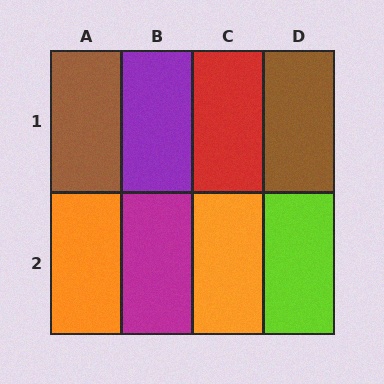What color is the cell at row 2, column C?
Orange.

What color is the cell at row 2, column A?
Orange.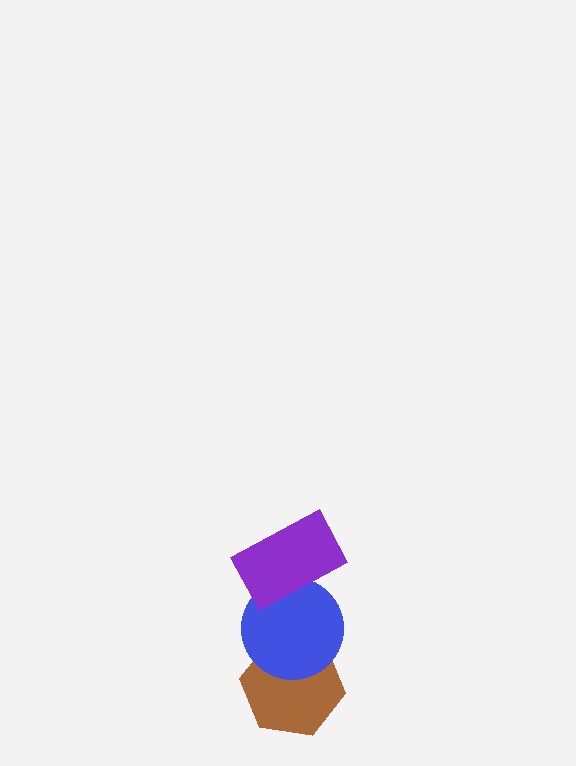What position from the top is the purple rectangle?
The purple rectangle is 1st from the top.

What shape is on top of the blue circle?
The purple rectangle is on top of the blue circle.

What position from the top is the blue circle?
The blue circle is 2nd from the top.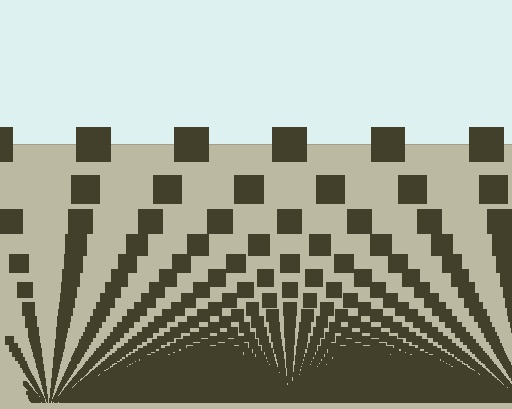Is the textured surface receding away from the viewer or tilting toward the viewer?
The surface appears to tilt toward the viewer. Texture elements get larger and sparser toward the top.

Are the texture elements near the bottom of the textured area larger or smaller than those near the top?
Smaller. The gradient is inverted — elements near the bottom are smaller and denser.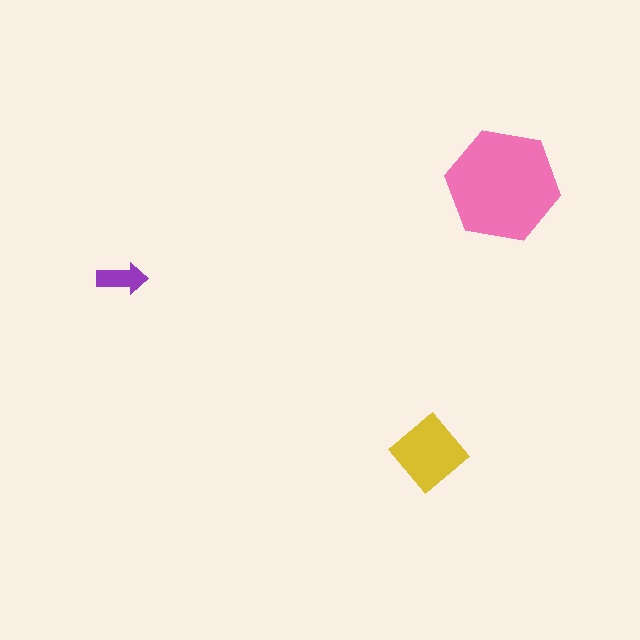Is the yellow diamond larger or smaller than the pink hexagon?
Smaller.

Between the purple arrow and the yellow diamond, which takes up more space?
The yellow diamond.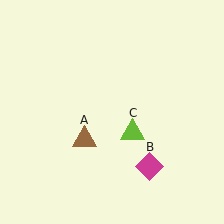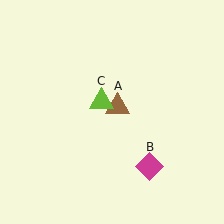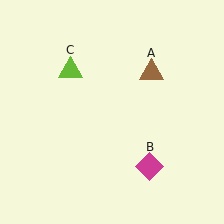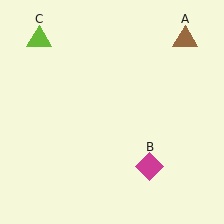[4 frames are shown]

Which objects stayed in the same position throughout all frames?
Magenta diamond (object B) remained stationary.